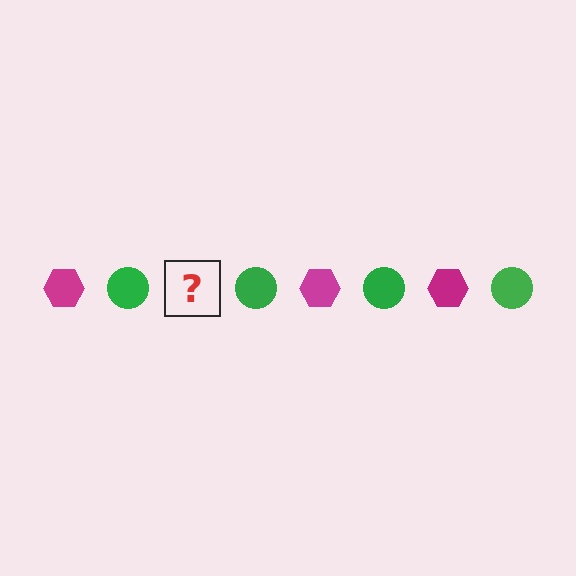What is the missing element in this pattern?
The missing element is a magenta hexagon.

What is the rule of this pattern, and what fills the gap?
The rule is that the pattern alternates between magenta hexagon and green circle. The gap should be filled with a magenta hexagon.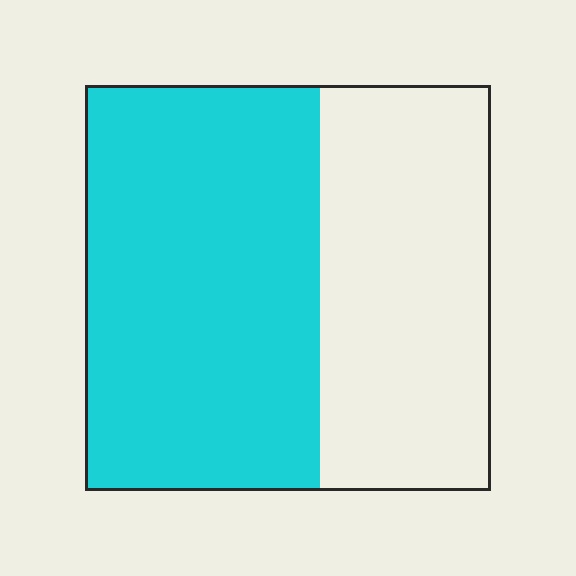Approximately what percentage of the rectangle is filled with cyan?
Approximately 60%.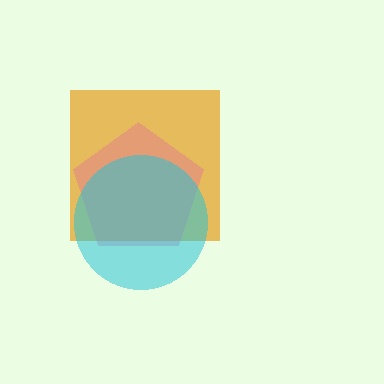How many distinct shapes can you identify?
There are 3 distinct shapes: an orange square, a pink pentagon, a cyan circle.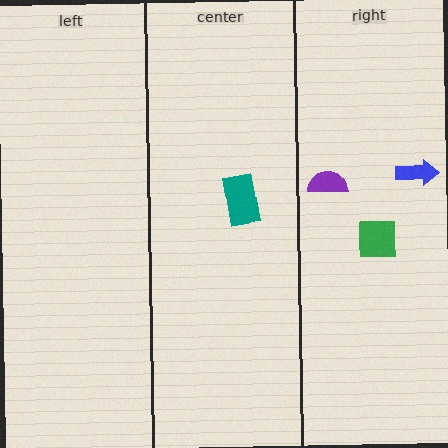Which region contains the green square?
The right region.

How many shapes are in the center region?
1.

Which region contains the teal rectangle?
The center region.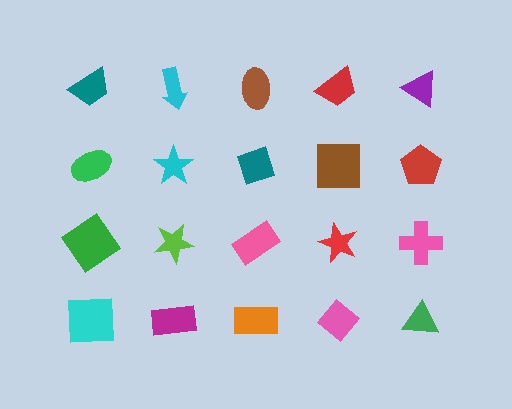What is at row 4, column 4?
A pink diamond.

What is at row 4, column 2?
A magenta rectangle.